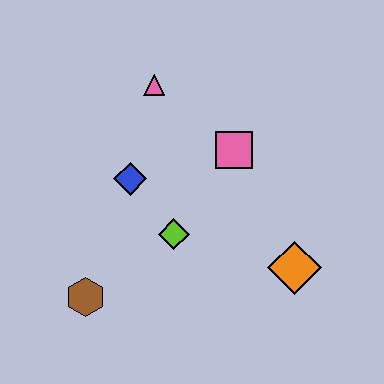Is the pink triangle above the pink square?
Yes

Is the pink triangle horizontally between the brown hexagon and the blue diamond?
No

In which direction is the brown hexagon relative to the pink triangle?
The brown hexagon is below the pink triangle.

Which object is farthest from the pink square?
The brown hexagon is farthest from the pink square.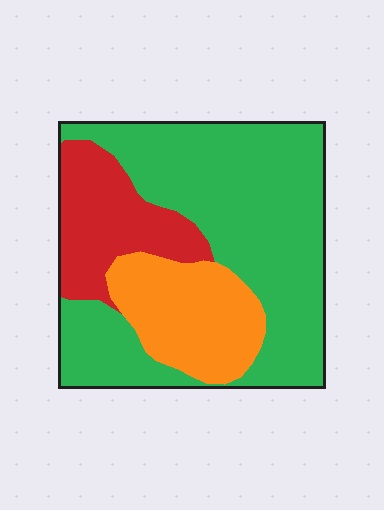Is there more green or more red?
Green.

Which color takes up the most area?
Green, at roughly 60%.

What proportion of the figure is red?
Red takes up about one fifth (1/5) of the figure.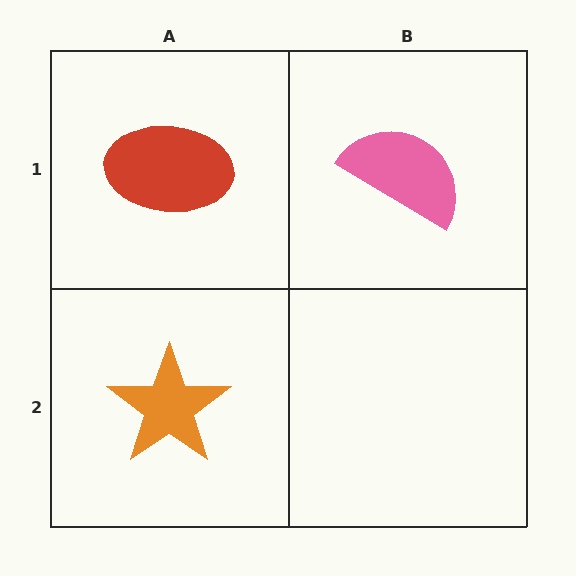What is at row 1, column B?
A pink semicircle.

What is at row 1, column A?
A red ellipse.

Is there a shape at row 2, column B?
No, that cell is empty.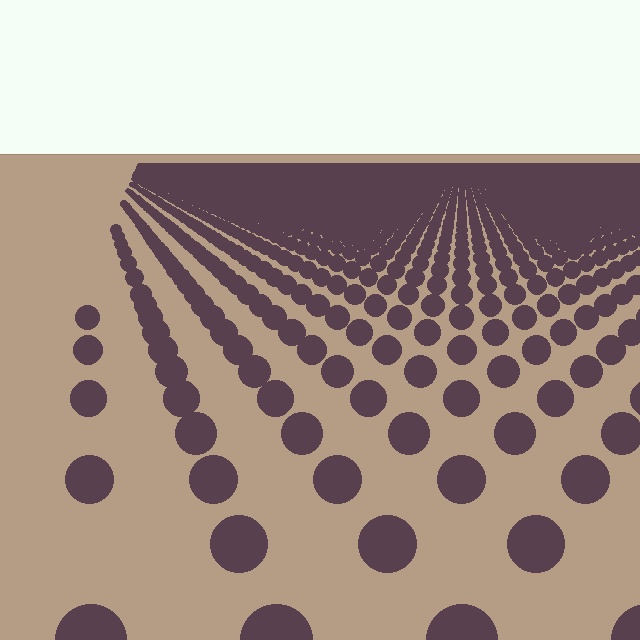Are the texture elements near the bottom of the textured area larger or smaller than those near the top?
Larger. Near the bottom, elements are closer to the viewer and appear at a bigger on-screen size.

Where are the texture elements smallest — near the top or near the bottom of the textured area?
Near the top.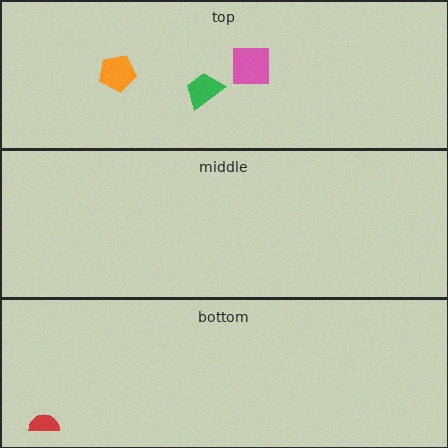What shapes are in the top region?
The green trapezoid, the orange pentagon, the pink square.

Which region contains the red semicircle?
The bottom region.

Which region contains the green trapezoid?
The top region.